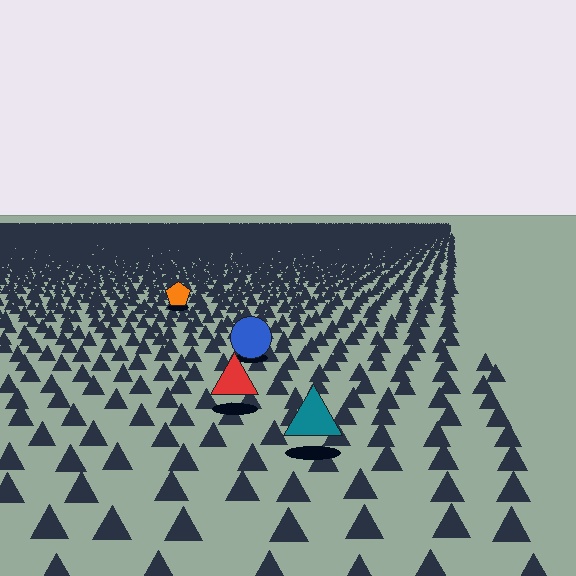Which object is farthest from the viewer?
The orange pentagon is farthest from the viewer. It appears smaller and the ground texture around it is denser.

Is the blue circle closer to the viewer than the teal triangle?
No. The teal triangle is closer — you can tell from the texture gradient: the ground texture is coarser near it.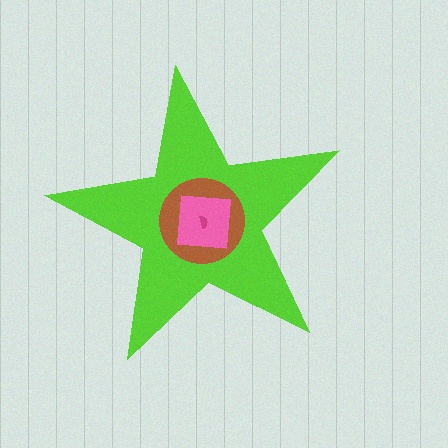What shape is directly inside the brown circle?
The pink square.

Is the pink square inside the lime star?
Yes.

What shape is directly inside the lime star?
The brown circle.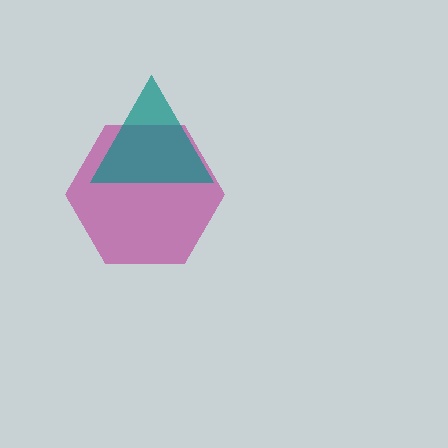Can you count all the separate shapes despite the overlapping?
Yes, there are 2 separate shapes.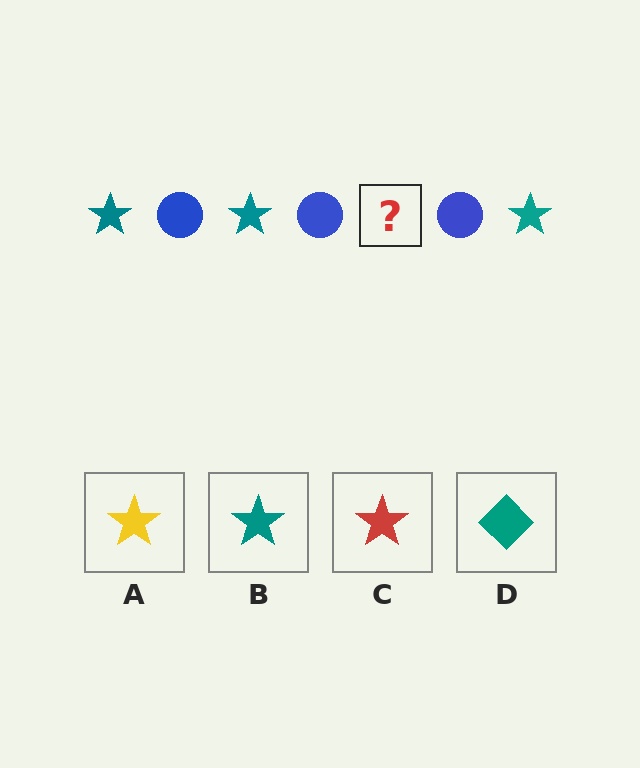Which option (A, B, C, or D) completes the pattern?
B.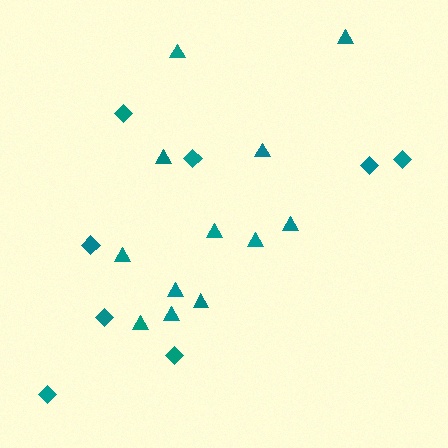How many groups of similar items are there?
There are 2 groups: one group of triangles (12) and one group of diamonds (8).